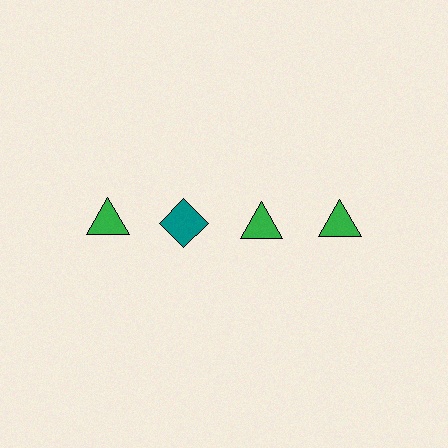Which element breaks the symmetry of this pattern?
The teal diamond in the top row, second from left column breaks the symmetry. All other shapes are green triangles.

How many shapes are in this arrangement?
There are 4 shapes arranged in a grid pattern.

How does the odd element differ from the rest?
It differs in both color (teal instead of green) and shape (diamond instead of triangle).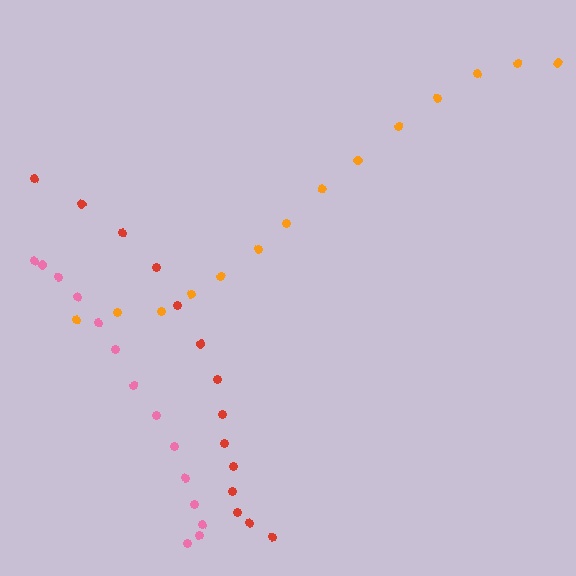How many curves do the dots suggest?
There are 3 distinct paths.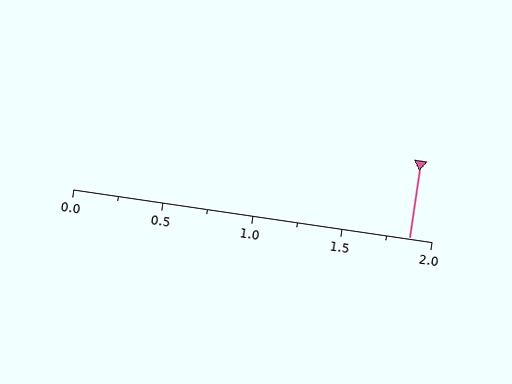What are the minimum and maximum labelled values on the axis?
The axis runs from 0.0 to 2.0.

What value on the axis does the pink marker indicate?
The marker indicates approximately 1.88.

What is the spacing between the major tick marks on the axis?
The major ticks are spaced 0.5 apart.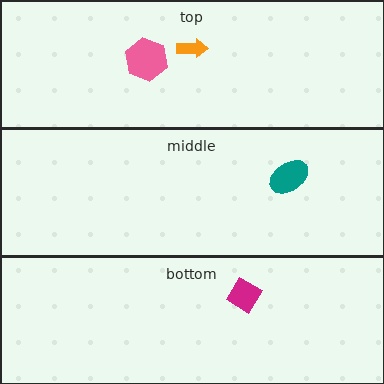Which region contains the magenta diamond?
The bottom region.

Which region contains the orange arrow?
The top region.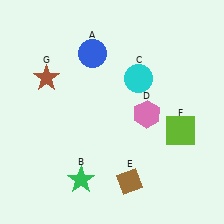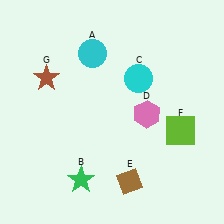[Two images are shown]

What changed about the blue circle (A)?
In Image 1, A is blue. In Image 2, it changed to cyan.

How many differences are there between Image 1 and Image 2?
There is 1 difference between the two images.